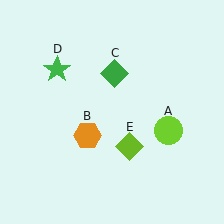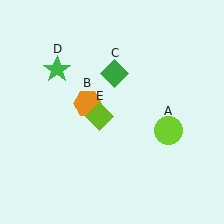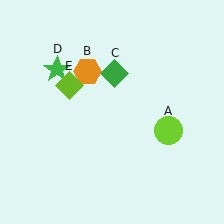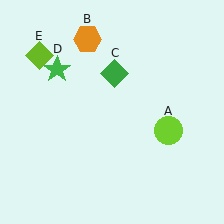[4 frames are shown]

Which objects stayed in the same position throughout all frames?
Lime circle (object A) and green diamond (object C) and green star (object D) remained stationary.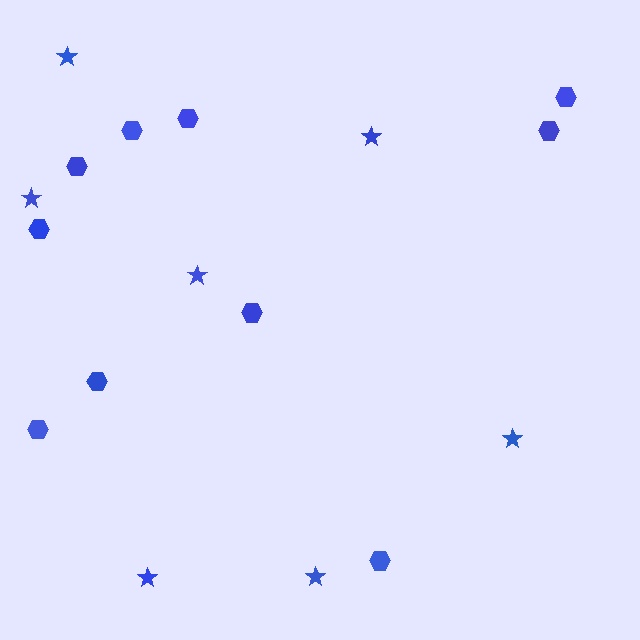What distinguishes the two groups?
There are 2 groups: one group of stars (7) and one group of hexagons (10).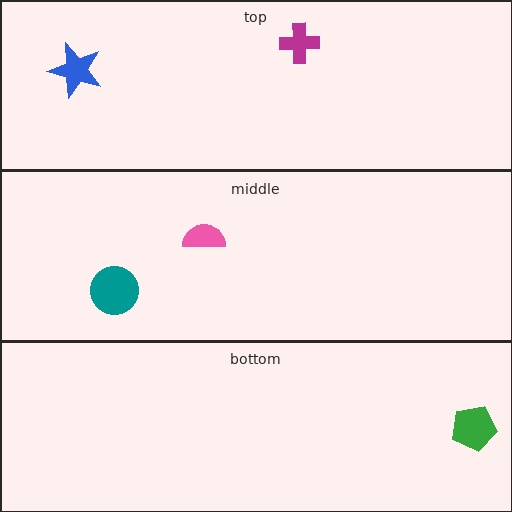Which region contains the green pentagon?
The bottom region.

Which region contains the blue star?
The top region.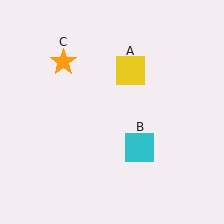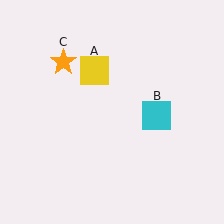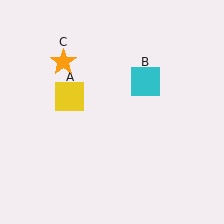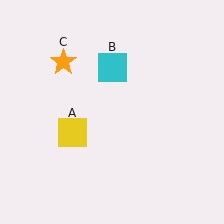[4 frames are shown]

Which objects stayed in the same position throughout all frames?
Orange star (object C) remained stationary.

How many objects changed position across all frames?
2 objects changed position: yellow square (object A), cyan square (object B).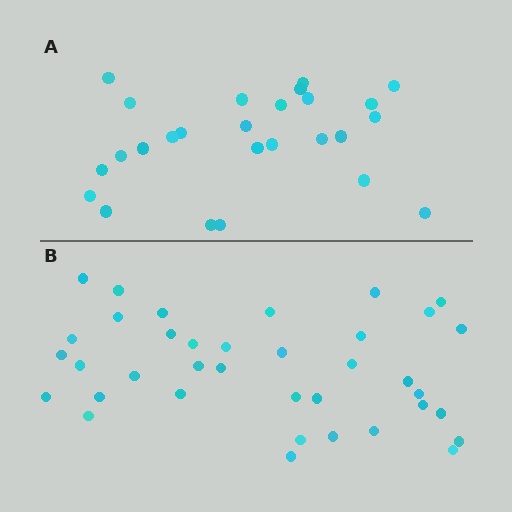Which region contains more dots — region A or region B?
Region B (the bottom region) has more dots.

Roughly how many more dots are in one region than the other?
Region B has roughly 12 or so more dots than region A.